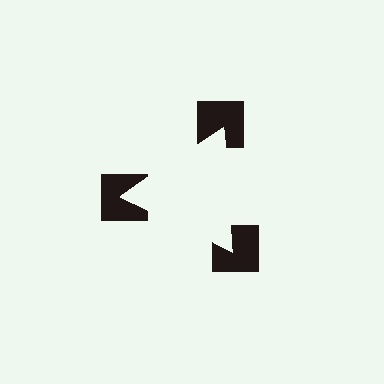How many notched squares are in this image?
There are 3 — one at each vertex of the illusory triangle.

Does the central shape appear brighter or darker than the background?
It typically appears slightly brighter than the background, even though no actual brightness change is drawn.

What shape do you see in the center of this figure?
An illusory triangle — its edges are inferred from the aligned wedge cuts in the notched squares, not physically drawn.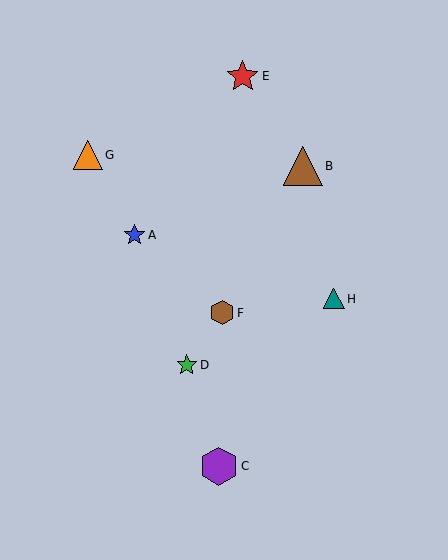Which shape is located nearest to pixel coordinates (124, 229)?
The blue star (labeled A) at (134, 235) is nearest to that location.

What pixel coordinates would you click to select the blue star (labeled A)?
Click at (134, 235) to select the blue star A.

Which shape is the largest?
The brown triangle (labeled B) is the largest.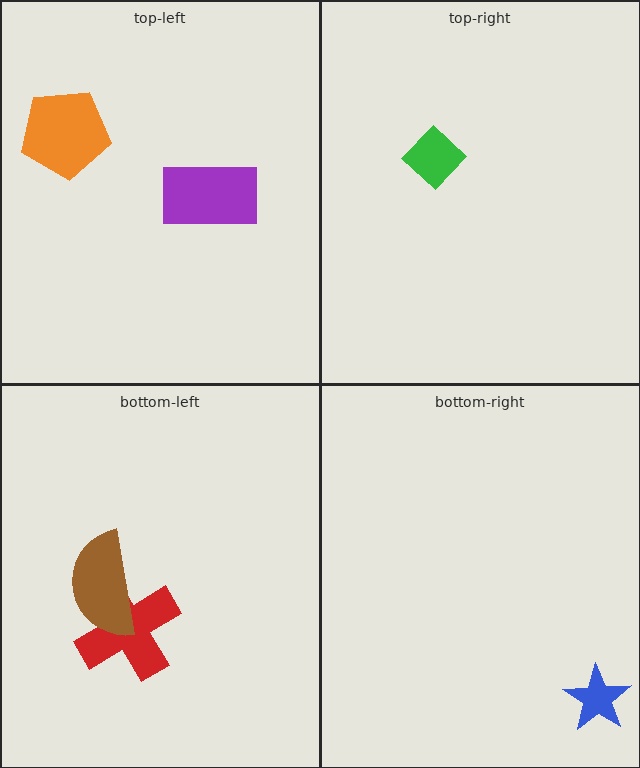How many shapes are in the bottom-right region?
1.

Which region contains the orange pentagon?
The top-left region.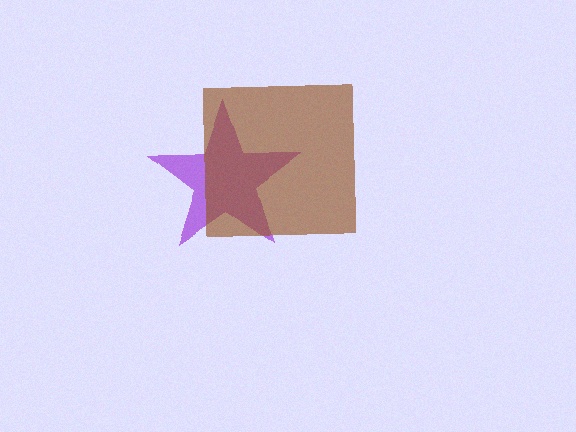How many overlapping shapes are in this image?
There are 2 overlapping shapes in the image.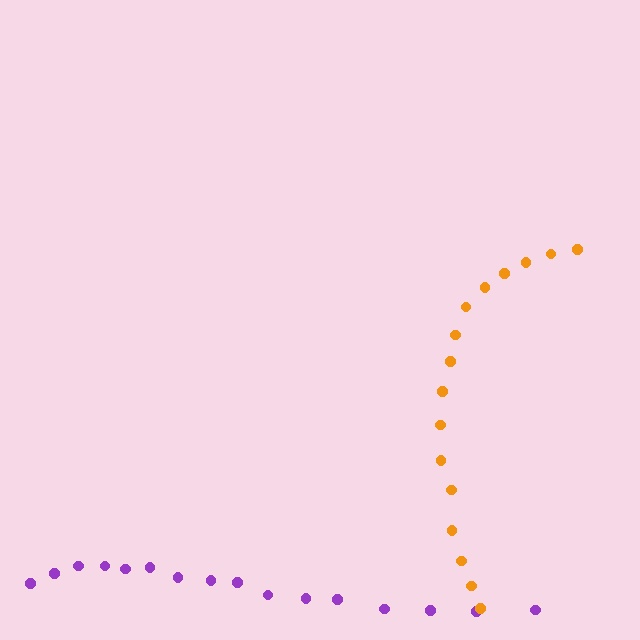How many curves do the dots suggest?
There are 2 distinct paths.